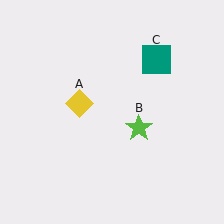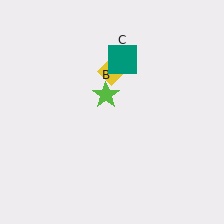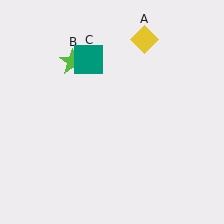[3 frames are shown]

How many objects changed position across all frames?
3 objects changed position: yellow diamond (object A), lime star (object B), teal square (object C).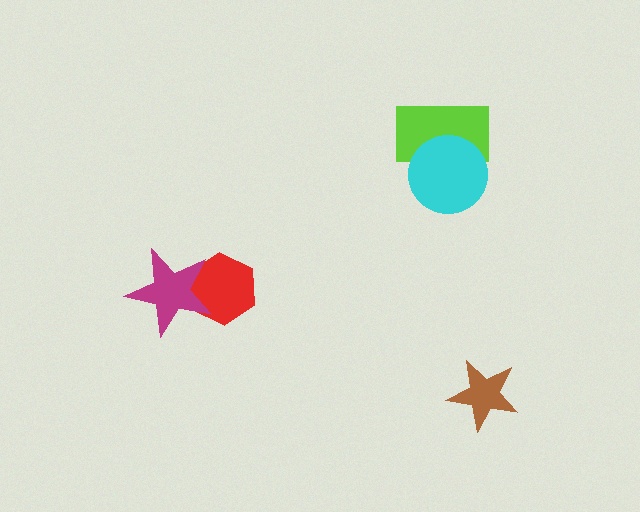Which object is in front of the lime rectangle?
The cyan circle is in front of the lime rectangle.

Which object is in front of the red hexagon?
The magenta star is in front of the red hexagon.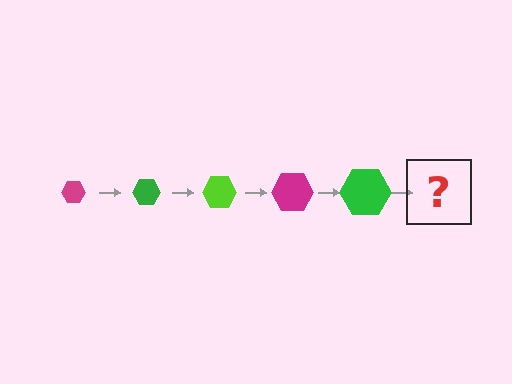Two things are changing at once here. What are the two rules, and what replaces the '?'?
The two rules are that the hexagon grows larger each step and the color cycles through magenta, green, and lime. The '?' should be a lime hexagon, larger than the previous one.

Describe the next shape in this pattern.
It should be a lime hexagon, larger than the previous one.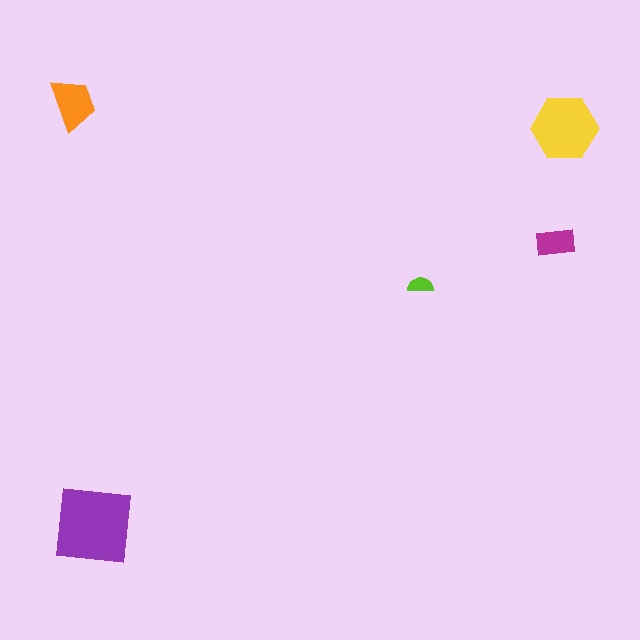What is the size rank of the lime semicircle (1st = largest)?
5th.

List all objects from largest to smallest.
The purple square, the yellow hexagon, the orange trapezoid, the magenta rectangle, the lime semicircle.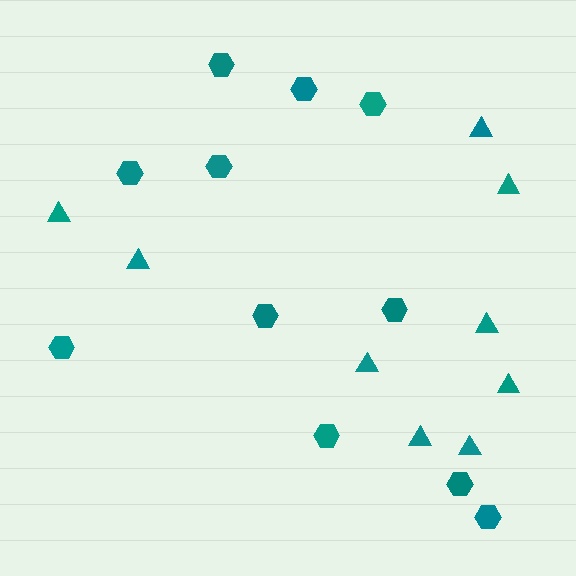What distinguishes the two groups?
There are 2 groups: one group of hexagons (11) and one group of triangles (9).